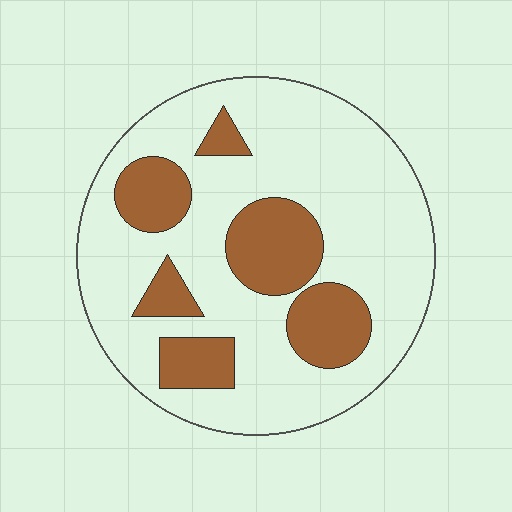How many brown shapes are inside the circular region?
6.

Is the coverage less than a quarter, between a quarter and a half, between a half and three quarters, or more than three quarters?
Between a quarter and a half.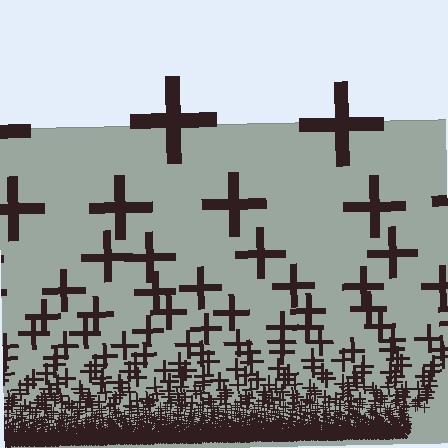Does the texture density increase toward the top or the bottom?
Density increases toward the bottom.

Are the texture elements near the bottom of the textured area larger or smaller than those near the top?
Smaller. The gradient is inverted — elements near the bottom are smaller and denser.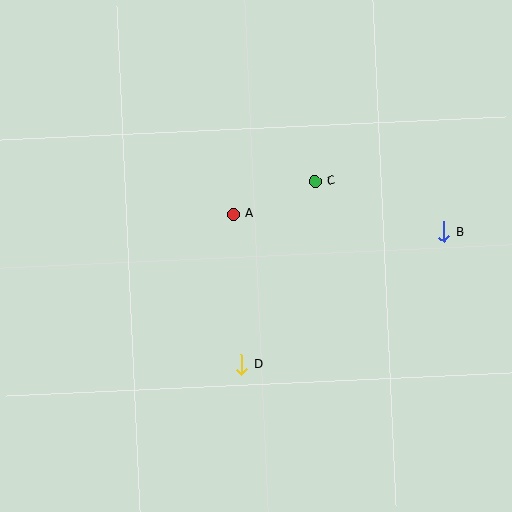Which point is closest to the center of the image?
Point A at (233, 214) is closest to the center.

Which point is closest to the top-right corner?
Point B is closest to the top-right corner.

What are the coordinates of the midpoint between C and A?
The midpoint between C and A is at (274, 198).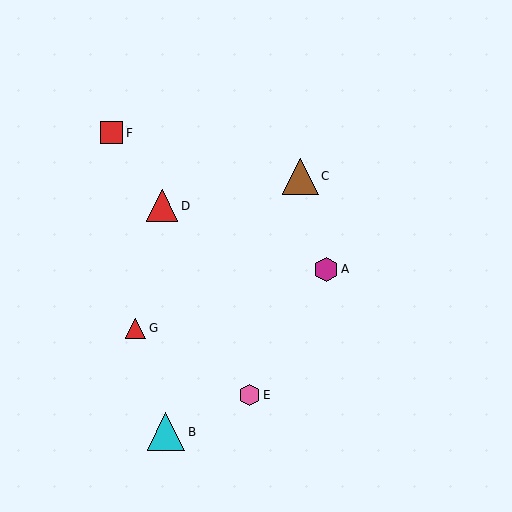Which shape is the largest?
The cyan triangle (labeled B) is the largest.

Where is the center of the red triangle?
The center of the red triangle is at (136, 328).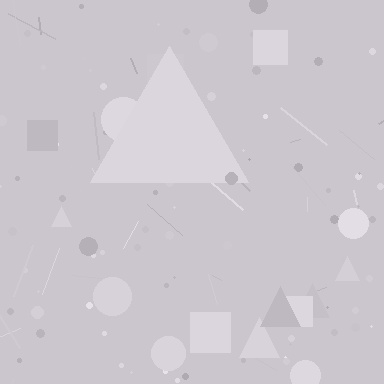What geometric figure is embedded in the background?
A triangle is embedded in the background.